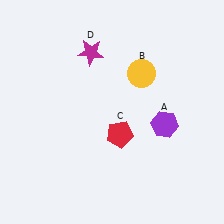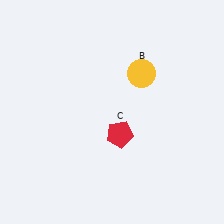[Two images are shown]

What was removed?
The magenta star (D), the purple hexagon (A) were removed in Image 2.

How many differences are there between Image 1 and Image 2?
There are 2 differences between the two images.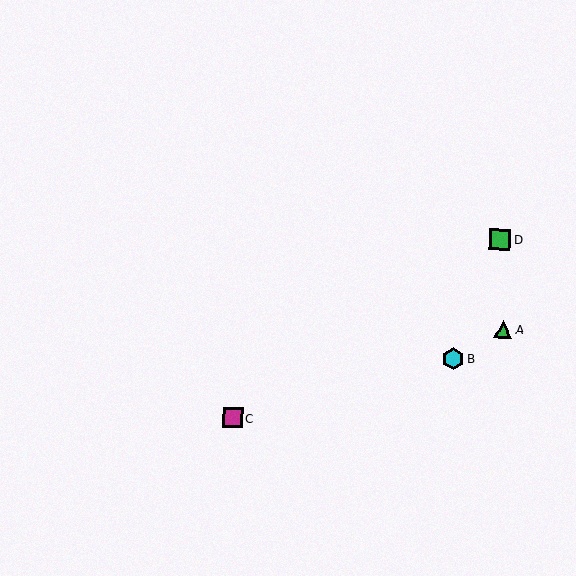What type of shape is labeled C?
Shape C is a magenta square.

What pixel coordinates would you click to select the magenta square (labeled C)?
Click at (233, 418) to select the magenta square C.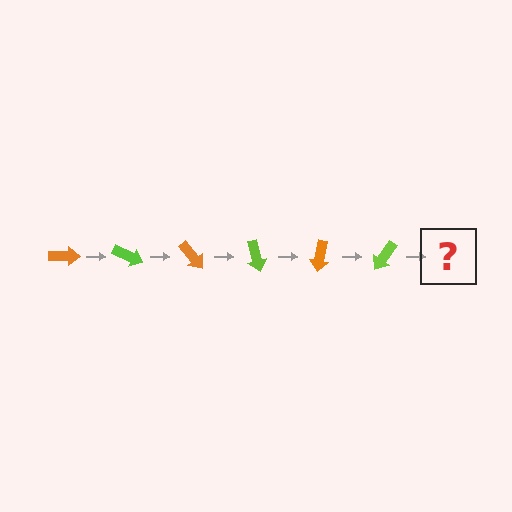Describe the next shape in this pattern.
It should be an orange arrow, rotated 150 degrees from the start.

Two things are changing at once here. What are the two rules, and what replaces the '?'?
The two rules are that it rotates 25 degrees each step and the color cycles through orange and lime. The '?' should be an orange arrow, rotated 150 degrees from the start.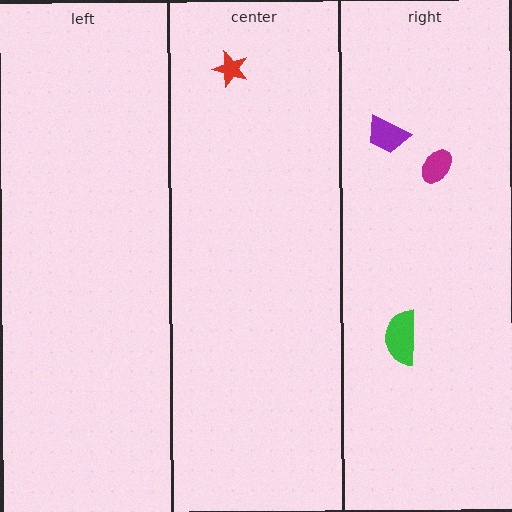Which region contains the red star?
The center region.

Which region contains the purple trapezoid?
The right region.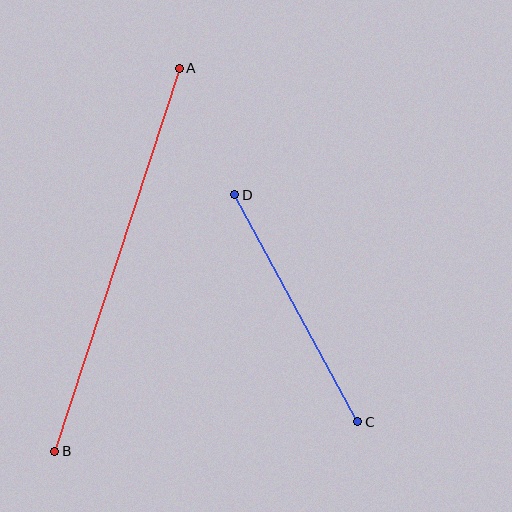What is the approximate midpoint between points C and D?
The midpoint is at approximately (296, 308) pixels.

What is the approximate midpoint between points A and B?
The midpoint is at approximately (117, 260) pixels.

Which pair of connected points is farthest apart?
Points A and B are farthest apart.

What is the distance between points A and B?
The distance is approximately 403 pixels.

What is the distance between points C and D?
The distance is approximately 258 pixels.